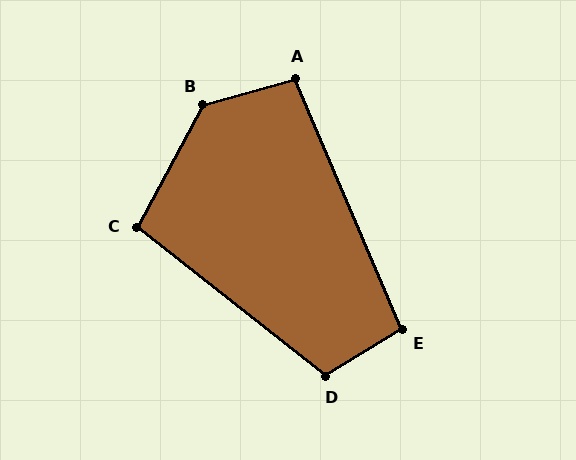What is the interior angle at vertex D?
Approximately 110 degrees (obtuse).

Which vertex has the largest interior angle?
B, at approximately 134 degrees.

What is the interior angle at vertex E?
Approximately 99 degrees (obtuse).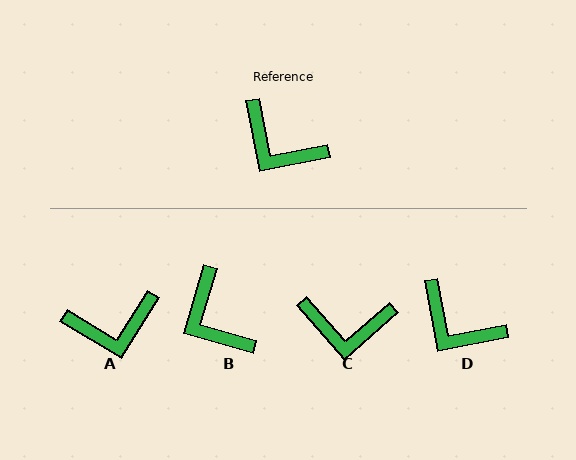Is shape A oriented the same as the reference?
No, it is off by about 48 degrees.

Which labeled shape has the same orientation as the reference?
D.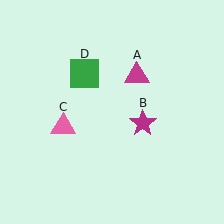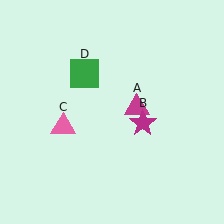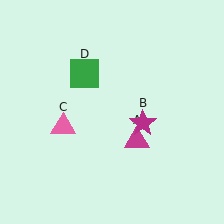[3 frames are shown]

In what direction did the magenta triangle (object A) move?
The magenta triangle (object A) moved down.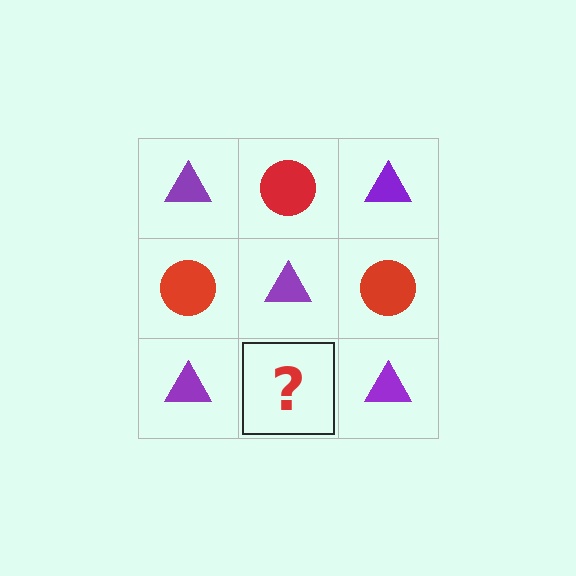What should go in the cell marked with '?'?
The missing cell should contain a red circle.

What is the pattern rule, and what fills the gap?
The rule is that it alternates purple triangle and red circle in a checkerboard pattern. The gap should be filled with a red circle.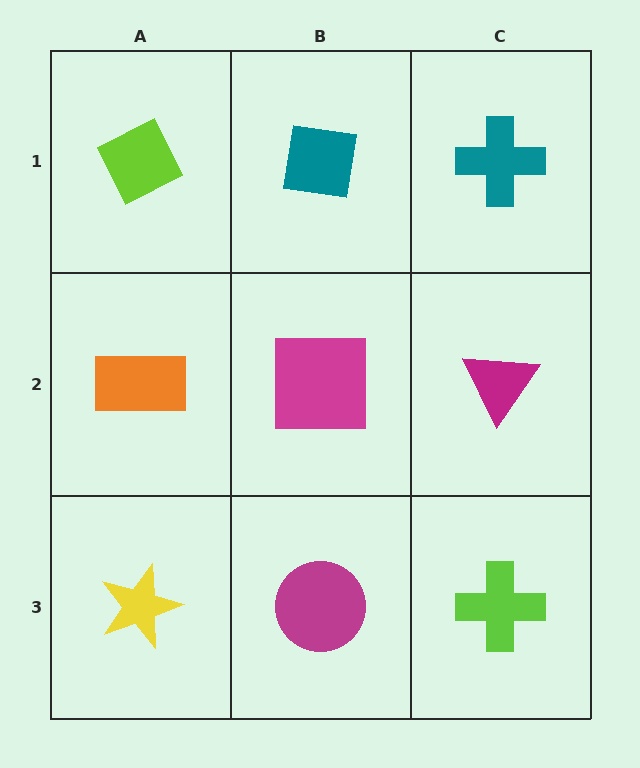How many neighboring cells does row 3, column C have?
2.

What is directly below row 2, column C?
A lime cross.